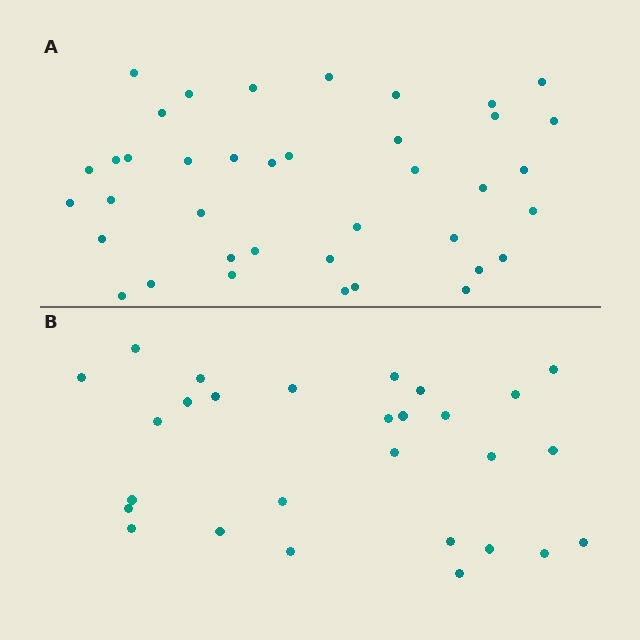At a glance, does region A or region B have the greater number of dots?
Region A (the top region) has more dots.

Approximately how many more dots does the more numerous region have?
Region A has roughly 12 or so more dots than region B.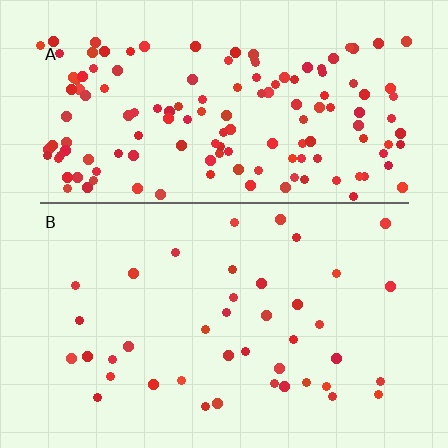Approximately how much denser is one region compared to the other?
Approximately 3.6× — region A over region B.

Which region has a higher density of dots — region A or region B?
A (the top).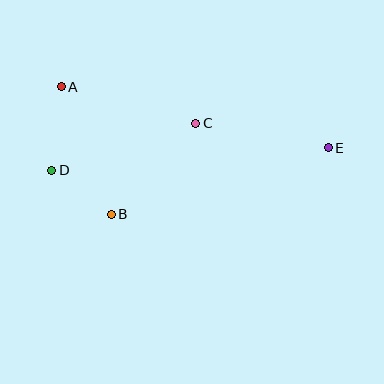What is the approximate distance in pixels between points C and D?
The distance between C and D is approximately 151 pixels.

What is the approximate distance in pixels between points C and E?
The distance between C and E is approximately 135 pixels.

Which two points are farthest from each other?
Points D and E are farthest from each other.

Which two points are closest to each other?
Points B and D are closest to each other.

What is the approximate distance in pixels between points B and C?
The distance between B and C is approximately 124 pixels.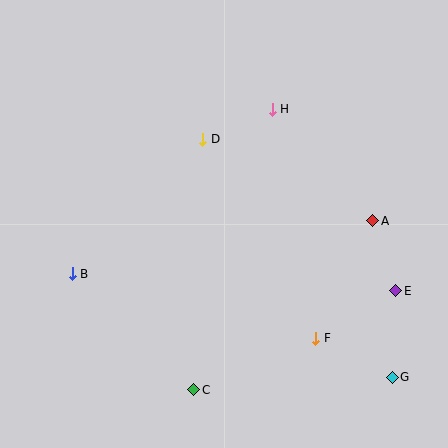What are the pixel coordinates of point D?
Point D is at (203, 139).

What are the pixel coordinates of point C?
Point C is at (194, 390).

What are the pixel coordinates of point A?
Point A is at (373, 221).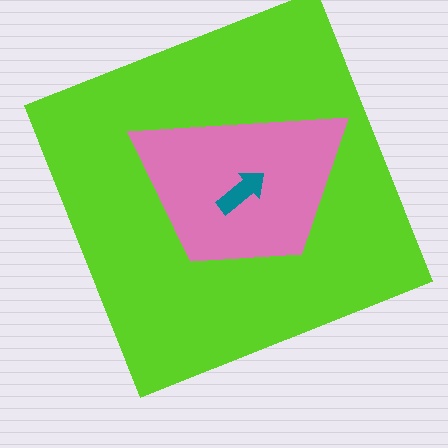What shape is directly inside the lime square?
The pink trapezoid.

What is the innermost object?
The teal arrow.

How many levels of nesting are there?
3.